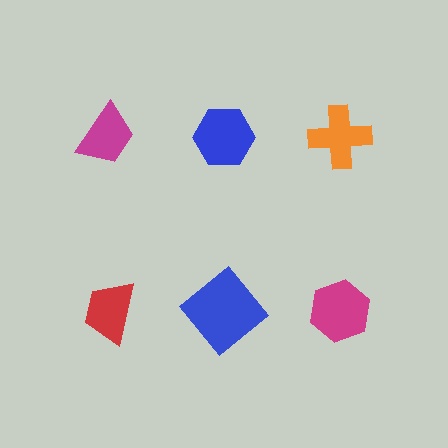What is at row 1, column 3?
An orange cross.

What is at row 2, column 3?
A magenta hexagon.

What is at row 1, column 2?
A blue hexagon.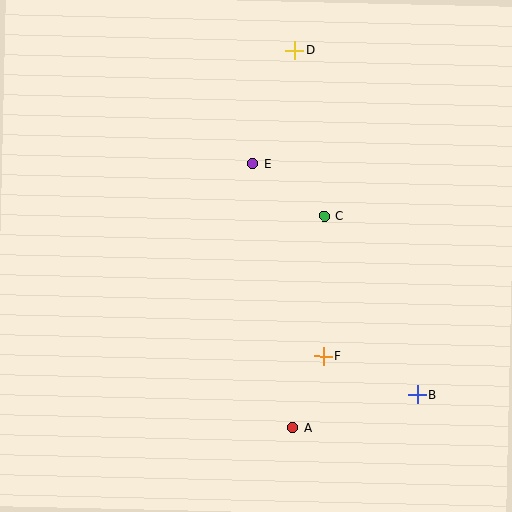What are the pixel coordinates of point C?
Point C is at (324, 216).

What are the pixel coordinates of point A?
Point A is at (293, 427).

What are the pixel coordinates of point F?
Point F is at (323, 356).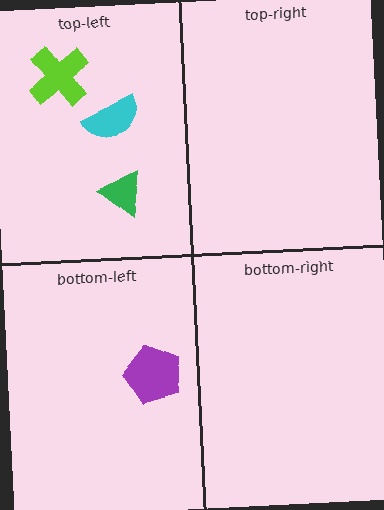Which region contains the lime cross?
The top-left region.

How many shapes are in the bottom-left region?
1.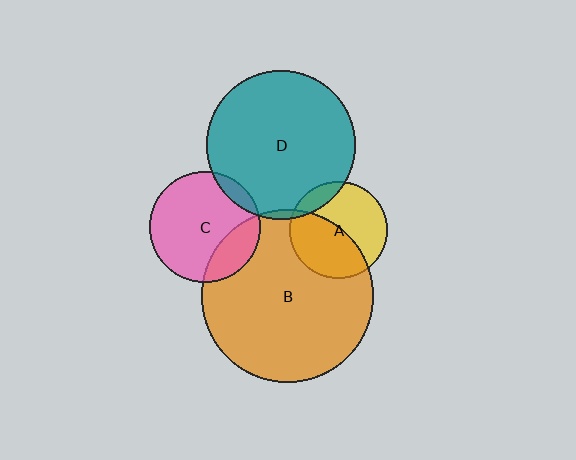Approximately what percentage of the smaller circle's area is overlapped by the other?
Approximately 5%.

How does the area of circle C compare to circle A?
Approximately 1.3 times.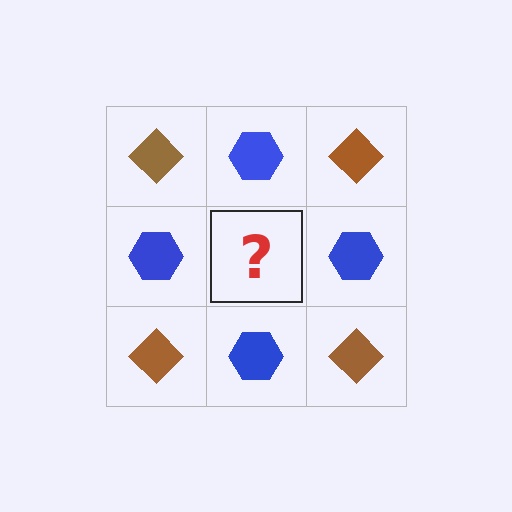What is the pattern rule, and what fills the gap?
The rule is that it alternates brown diamond and blue hexagon in a checkerboard pattern. The gap should be filled with a brown diamond.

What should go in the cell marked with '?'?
The missing cell should contain a brown diamond.